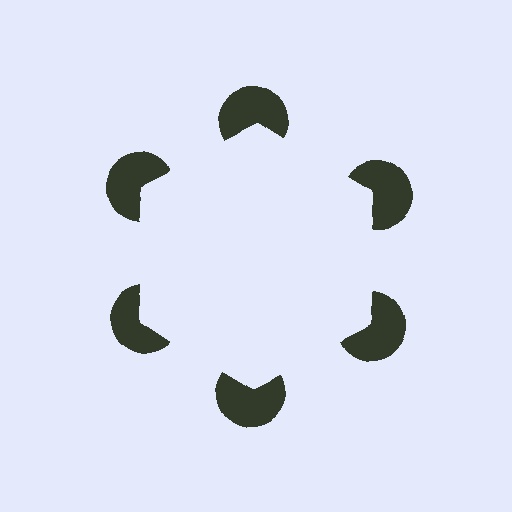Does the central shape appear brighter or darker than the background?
It typically appears slightly brighter than the background, even though no actual brightness change is drawn.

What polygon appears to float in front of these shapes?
An illusory hexagon — its edges are inferred from the aligned wedge cuts in the pac-man discs, not physically drawn.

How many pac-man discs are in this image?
There are 6 — one at each vertex of the illusory hexagon.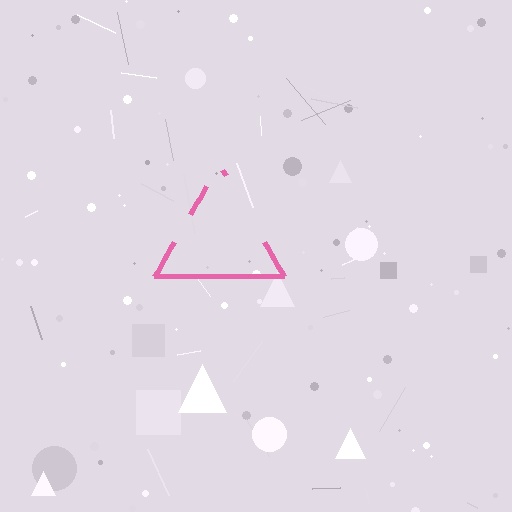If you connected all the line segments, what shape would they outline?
They would outline a triangle.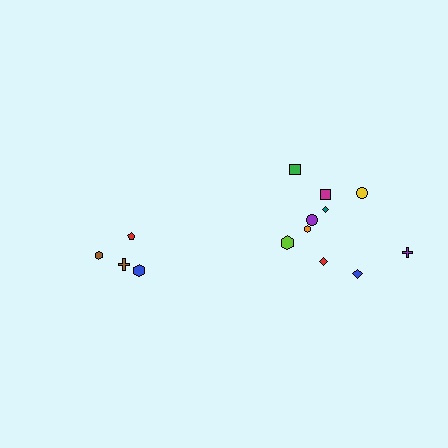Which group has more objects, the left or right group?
The right group.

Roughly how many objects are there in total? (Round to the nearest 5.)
Roughly 15 objects in total.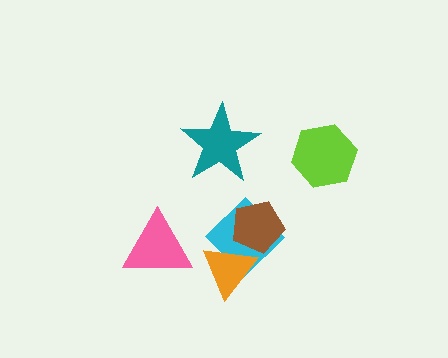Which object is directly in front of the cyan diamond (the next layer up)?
The brown pentagon is directly in front of the cyan diamond.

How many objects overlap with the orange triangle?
2 objects overlap with the orange triangle.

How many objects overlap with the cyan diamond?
2 objects overlap with the cyan diamond.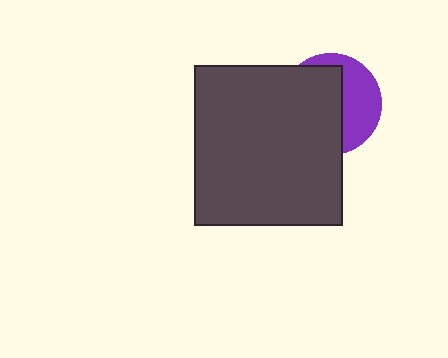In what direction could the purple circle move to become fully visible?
The purple circle could move right. That would shift it out from behind the dark gray rectangle entirely.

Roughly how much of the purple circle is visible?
A small part of it is visible (roughly 40%).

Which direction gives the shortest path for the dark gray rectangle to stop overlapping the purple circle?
Moving left gives the shortest separation.